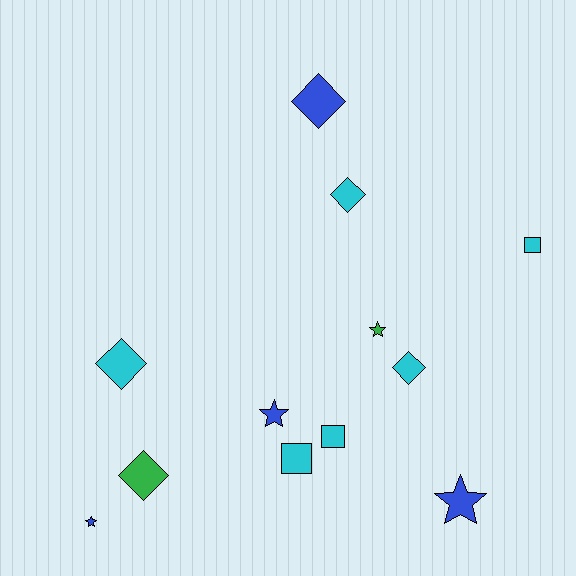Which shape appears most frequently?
Diamond, with 5 objects.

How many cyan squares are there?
There are 3 cyan squares.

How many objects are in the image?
There are 12 objects.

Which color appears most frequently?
Cyan, with 6 objects.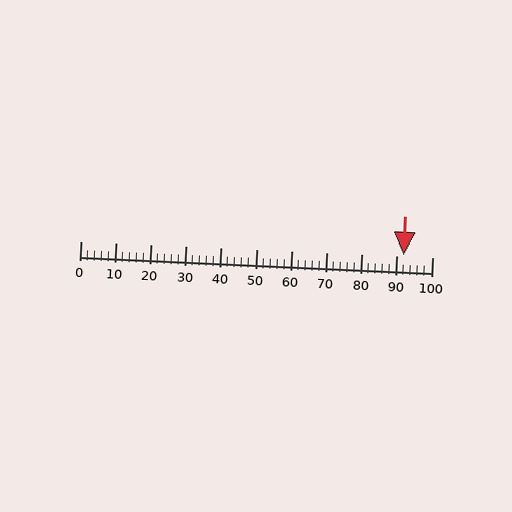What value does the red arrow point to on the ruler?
The red arrow points to approximately 92.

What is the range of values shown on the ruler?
The ruler shows values from 0 to 100.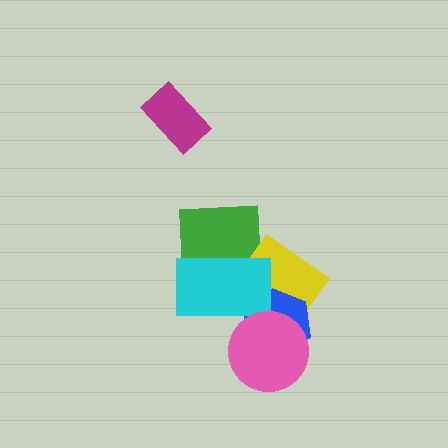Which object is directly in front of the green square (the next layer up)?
The yellow diamond is directly in front of the green square.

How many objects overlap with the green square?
2 objects overlap with the green square.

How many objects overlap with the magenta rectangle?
0 objects overlap with the magenta rectangle.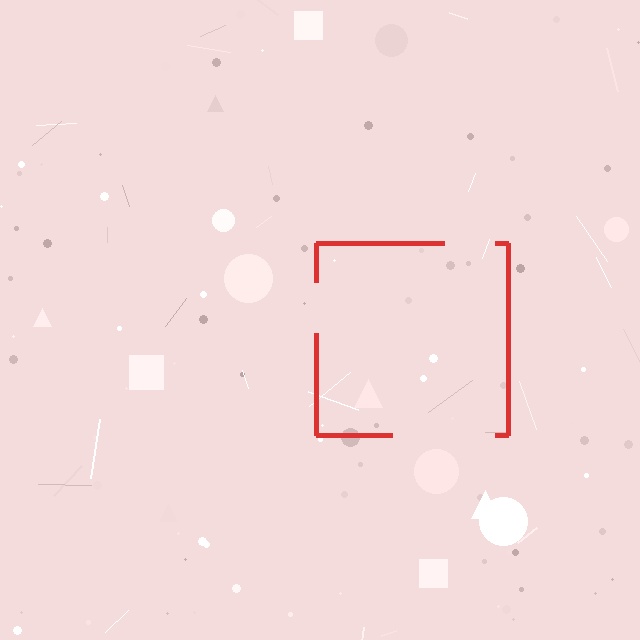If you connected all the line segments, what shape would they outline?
They would outline a square.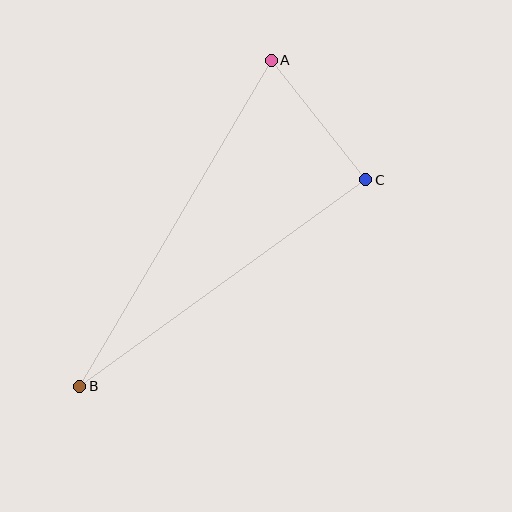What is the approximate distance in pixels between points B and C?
The distance between B and C is approximately 353 pixels.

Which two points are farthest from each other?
Points A and B are farthest from each other.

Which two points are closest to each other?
Points A and C are closest to each other.